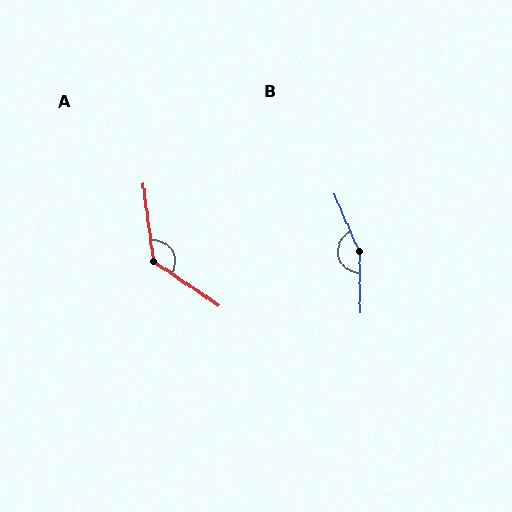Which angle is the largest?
B, at approximately 157 degrees.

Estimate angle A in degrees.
Approximately 131 degrees.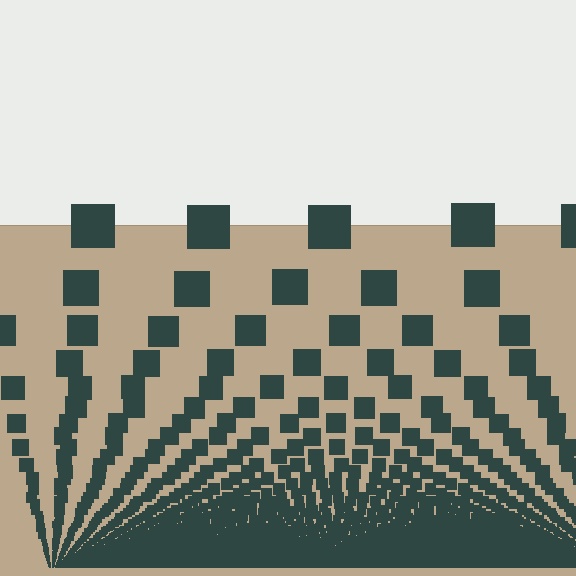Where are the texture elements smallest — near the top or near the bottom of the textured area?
Near the bottom.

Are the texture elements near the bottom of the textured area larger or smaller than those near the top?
Smaller. The gradient is inverted — elements near the bottom are smaller and denser.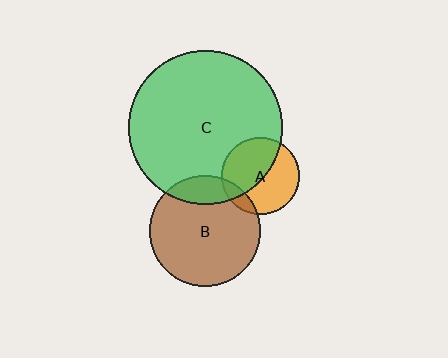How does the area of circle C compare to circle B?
Approximately 1.9 times.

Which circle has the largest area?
Circle C (green).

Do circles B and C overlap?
Yes.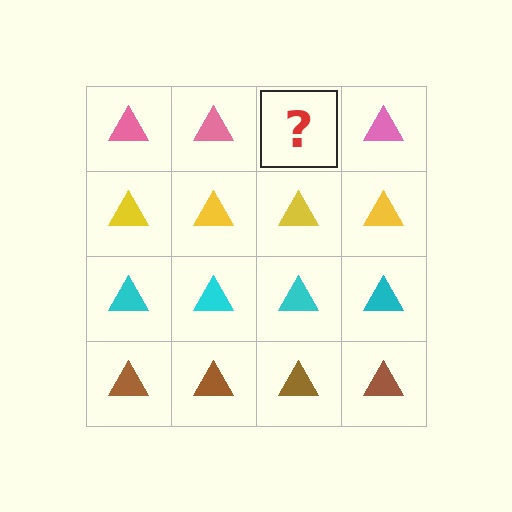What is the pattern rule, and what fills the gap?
The rule is that each row has a consistent color. The gap should be filled with a pink triangle.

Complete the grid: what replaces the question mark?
The question mark should be replaced with a pink triangle.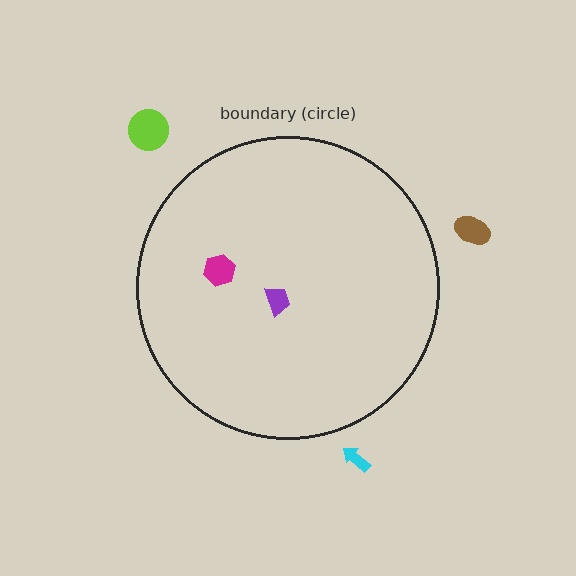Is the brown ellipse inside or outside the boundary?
Outside.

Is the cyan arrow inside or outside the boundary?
Outside.